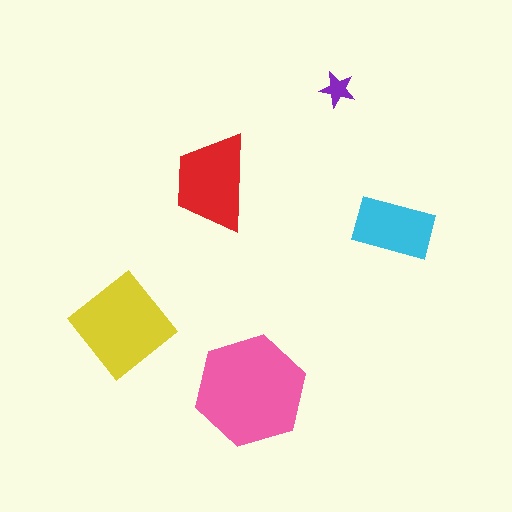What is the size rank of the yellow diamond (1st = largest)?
2nd.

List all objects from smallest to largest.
The purple star, the cyan rectangle, the red trapezoid, the yellow diamond, the pink hexagon.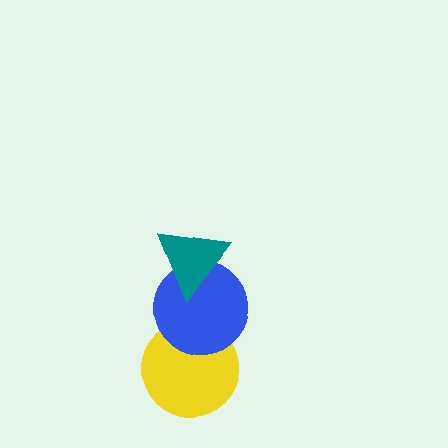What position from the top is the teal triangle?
The teal triangle is 1st from the top.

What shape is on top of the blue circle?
The teal triangle is on top of the blue circle.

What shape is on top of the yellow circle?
The blue circle is on top of the yellow circle.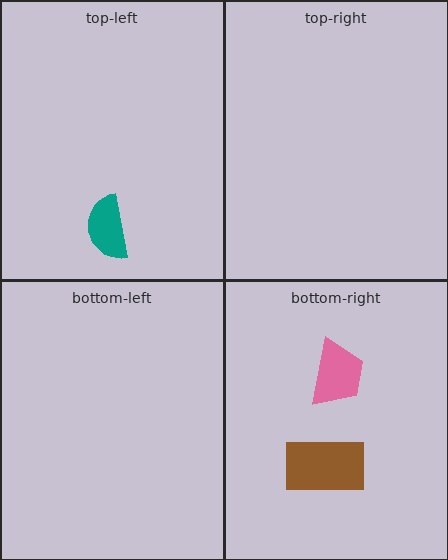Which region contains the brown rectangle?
The bottom-right region.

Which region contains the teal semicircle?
The top-left region.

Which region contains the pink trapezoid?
The bottom-right region.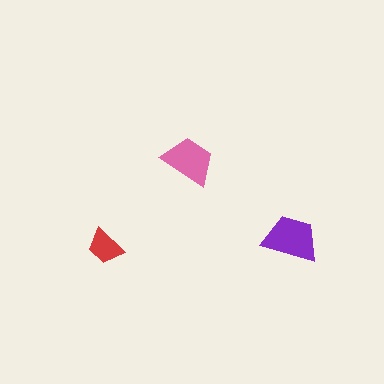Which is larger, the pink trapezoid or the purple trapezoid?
The purple one.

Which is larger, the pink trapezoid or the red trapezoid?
The pink one.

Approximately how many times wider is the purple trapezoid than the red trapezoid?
About 1.5 times wider.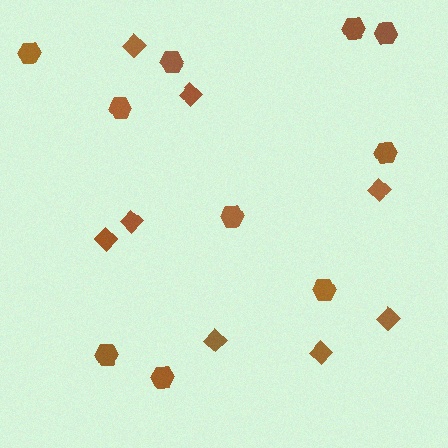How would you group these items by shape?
There are 2 groups: one group of diamonds (8) and one group of hexagons (10).